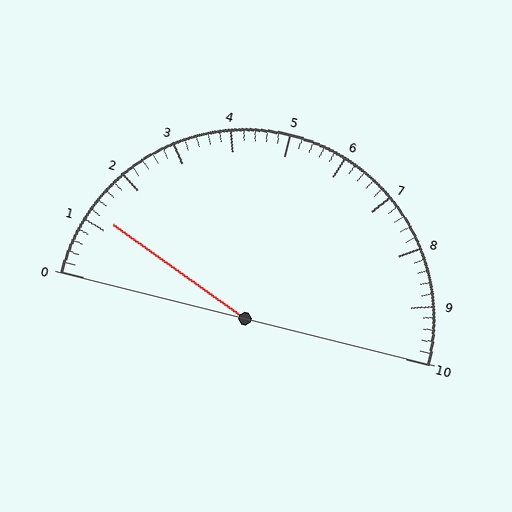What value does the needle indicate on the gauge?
The needle indicates approximately 1.2.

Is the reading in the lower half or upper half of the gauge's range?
The reading is in the lower half of the range (0 to 10).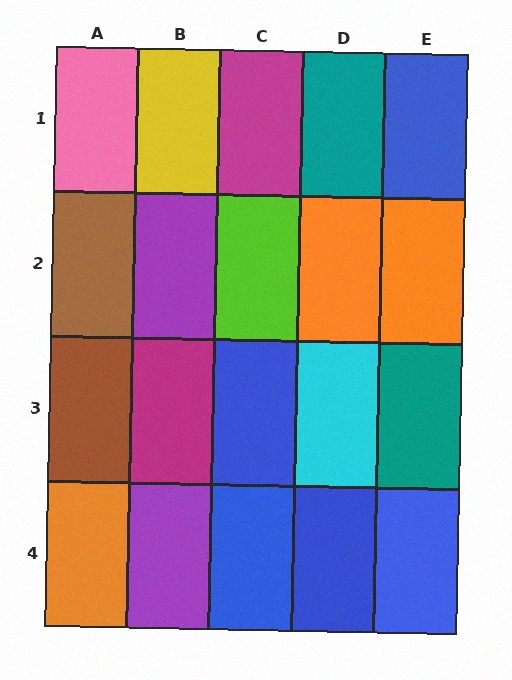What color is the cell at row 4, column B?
Purple.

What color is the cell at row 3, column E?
Teal.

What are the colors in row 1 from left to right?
Pink, yellow, magenta, teal, blue.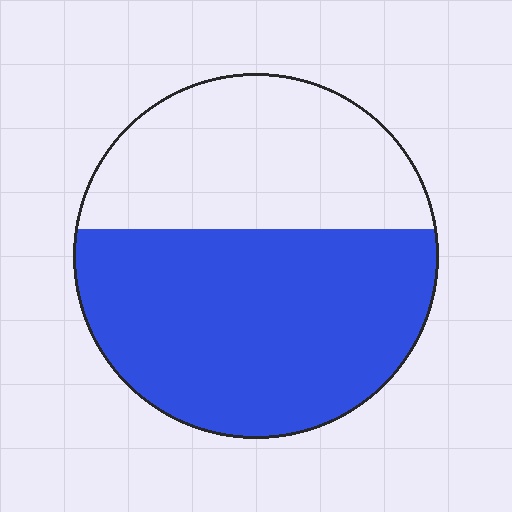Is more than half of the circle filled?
Yes.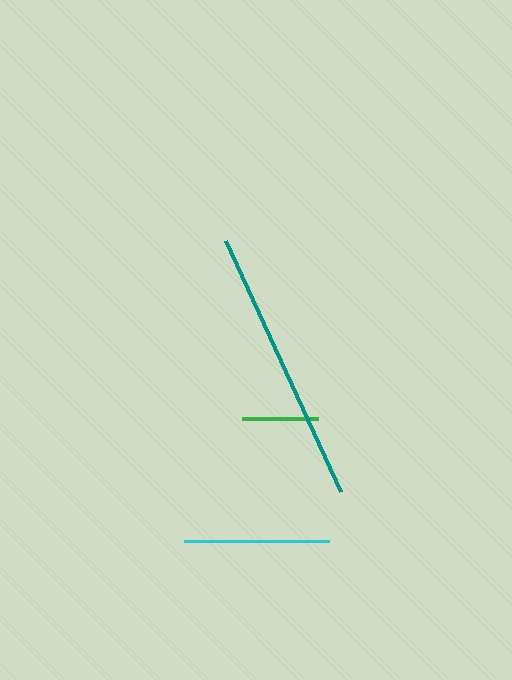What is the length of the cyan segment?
The cyan segment is approximately 144 pixels long.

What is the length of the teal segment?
The teal segment is approximately 276 pixels long.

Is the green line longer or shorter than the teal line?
The teal line is longer than the green line.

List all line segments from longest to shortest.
From longest to shortest: teal, cyan, green.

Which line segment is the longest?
The teal line is the longest at approximately 276 pixels.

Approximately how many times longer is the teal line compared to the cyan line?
The teal line is approximately 1.9 times the length of the cyan line.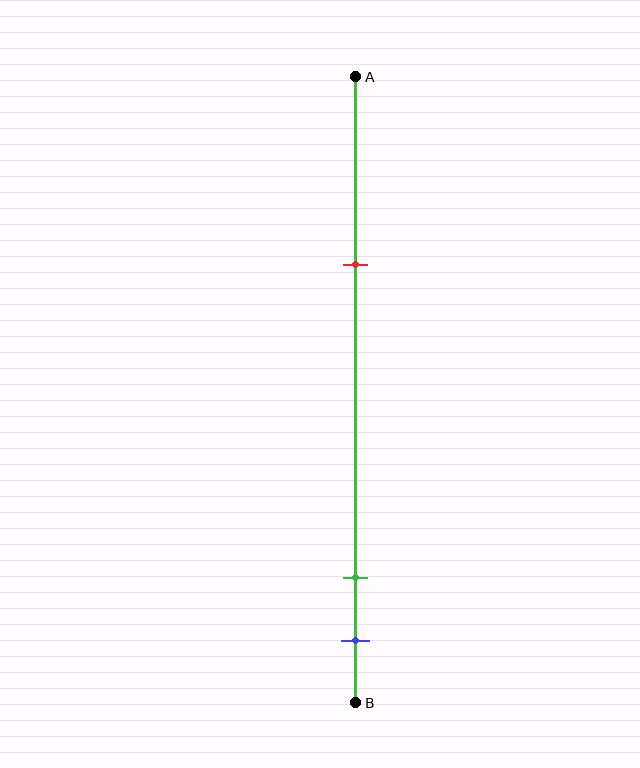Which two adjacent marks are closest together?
The green and blue marks are the closest adjacent pair.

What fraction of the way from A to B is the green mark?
The green mark is approximately 80% (0.8) of the way from A to B.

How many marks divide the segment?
There are 3 marks dividing the segment.